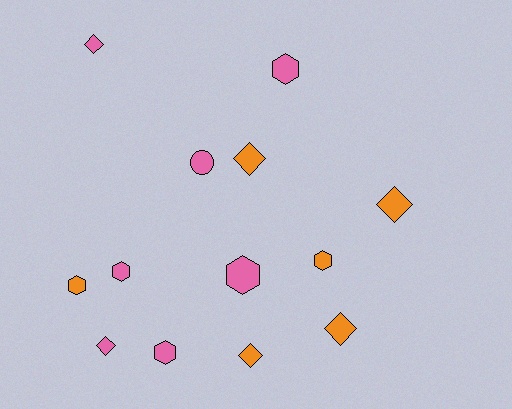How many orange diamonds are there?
There are 4 orange diamonds.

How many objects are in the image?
There are 13 objects.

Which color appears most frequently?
Pink, with 7 objects.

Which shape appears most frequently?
Hexagon, with 6 objects.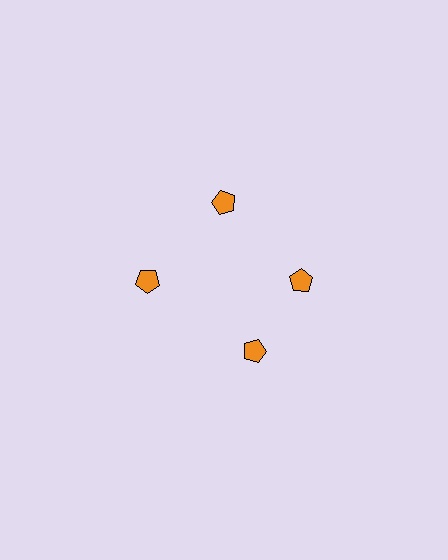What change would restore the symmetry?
The symmetry would be restored by rotating it back into even spacing with its neighbors so that all 4 pentagons sit at equal angles and equal distance from the center.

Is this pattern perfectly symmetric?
No. The 4 orange pentagons are arranged in a ring, but one element near the 6 o'clock position is rotated out of alignment along the ring, breaking the 4-fold rotational symmetry.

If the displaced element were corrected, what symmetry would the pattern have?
It would have 4-fold rotational symmetry — the pattern would map onto itself every 90 degrees.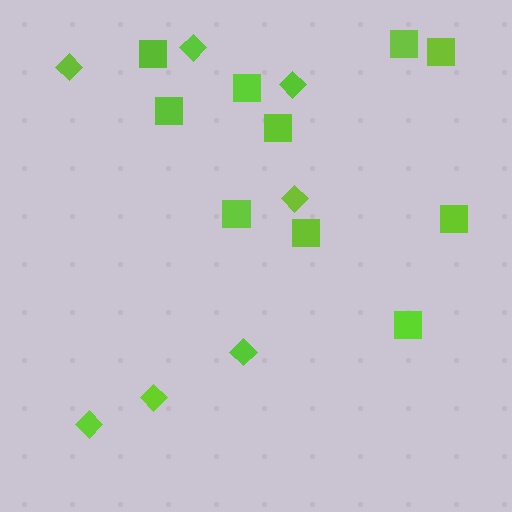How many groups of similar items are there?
There are 2 groups: one group of diamonds (7) and one group of squares (10).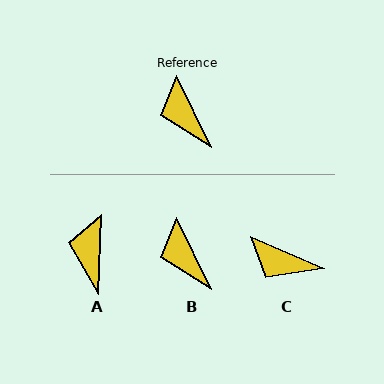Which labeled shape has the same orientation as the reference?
B.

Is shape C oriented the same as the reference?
No, it is off by about 40 degrees.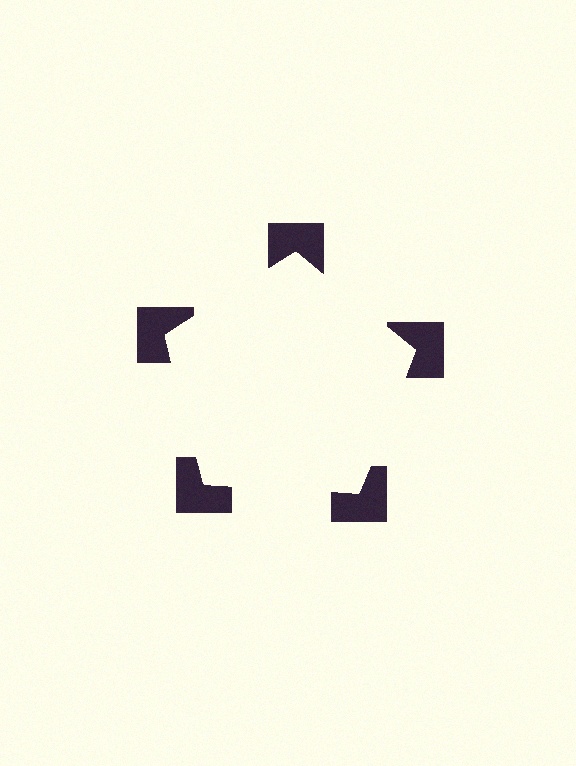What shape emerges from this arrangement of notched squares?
An illusory pentagon — its edges are inferred from the aligned wedge cuts in the notched squares, not physically drawn.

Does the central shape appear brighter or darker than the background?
It typically appears slightly brighter than the background, even though no actual brightness change is drawn.